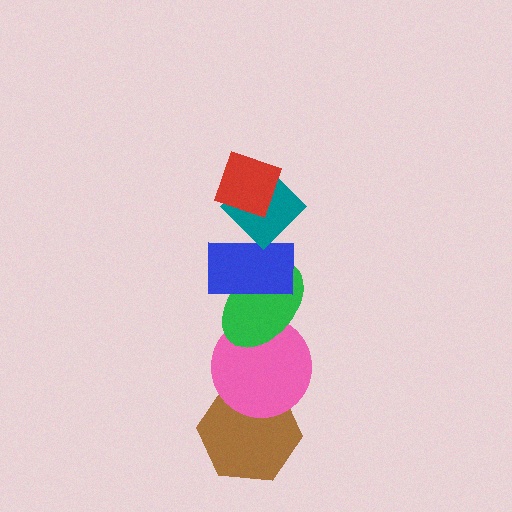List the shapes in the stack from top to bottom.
From top to bottom: the red diamond, the teal diamond, the blue rectangle, the green ellipse, the pink circle, the brown hexagon.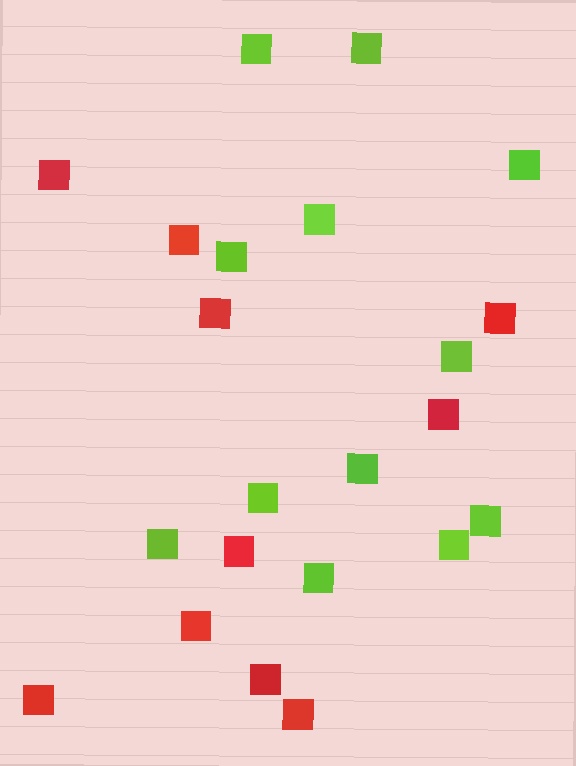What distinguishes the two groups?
There are 2 groups: one group of lime squares (12) and one group of red squares (10).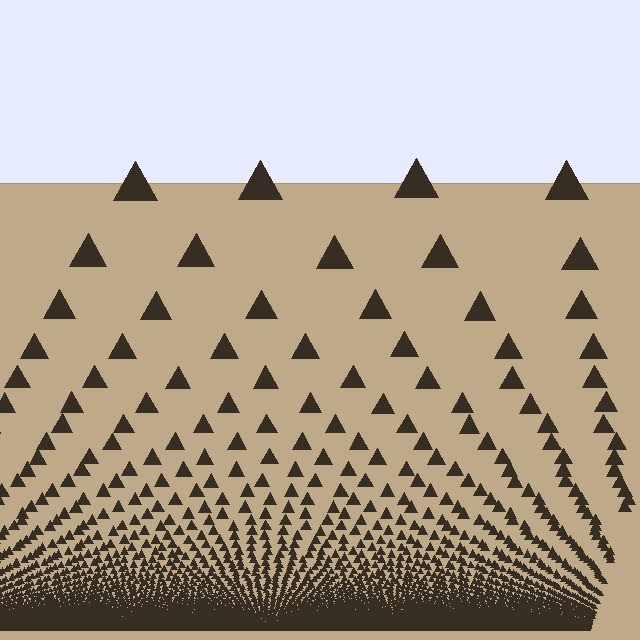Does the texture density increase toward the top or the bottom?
Density increases toward the bottom.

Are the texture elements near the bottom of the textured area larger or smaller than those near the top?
Smaller. The gradient is inverted — elements near the bottom are smaller and denser.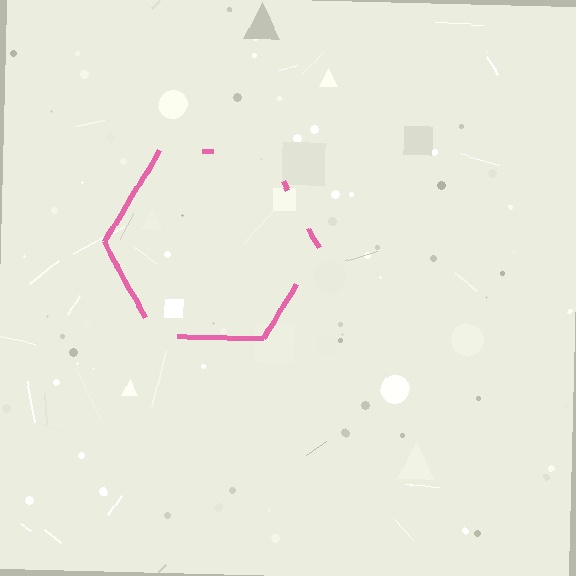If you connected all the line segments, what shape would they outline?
They would outline a hexagon.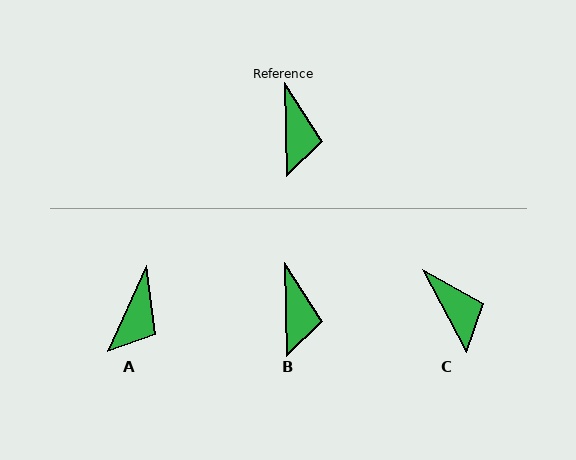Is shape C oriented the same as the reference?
No, it is off by about 27 degrees.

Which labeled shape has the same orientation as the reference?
B.